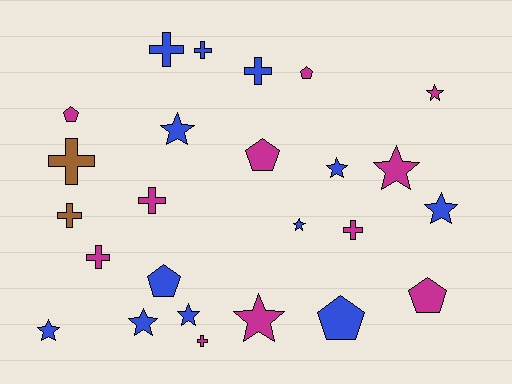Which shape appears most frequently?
Star, with 10 objects.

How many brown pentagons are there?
There are no brown pentagons.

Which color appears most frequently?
Blue, with 12 objects.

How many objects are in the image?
There are 25 objects.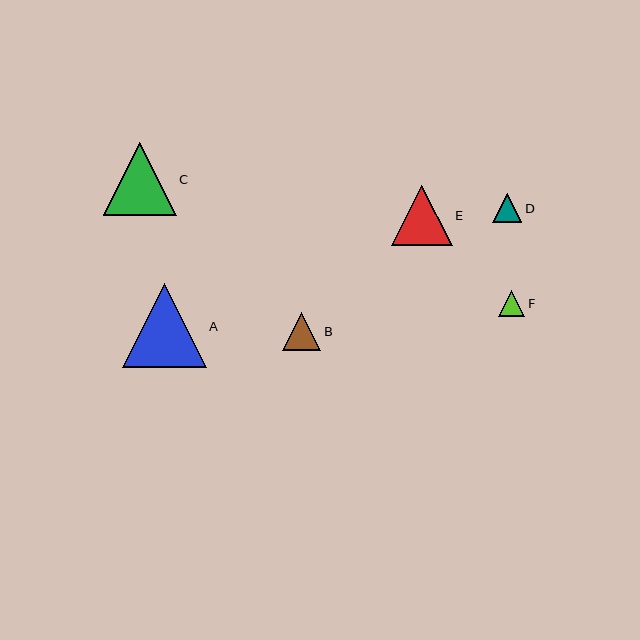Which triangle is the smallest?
Triangle F is the smallest with a size of approximately 26 pixels.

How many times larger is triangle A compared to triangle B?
Triangle A is approximately 2.2 times the size of triangle B.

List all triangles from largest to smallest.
From largest to smallest: A, C, E, B, D, F.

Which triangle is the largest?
Triangle A is the largest with a size of approximately 84 pixels.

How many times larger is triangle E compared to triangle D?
Triangle E is approximately 2.1 times the size of triangle D.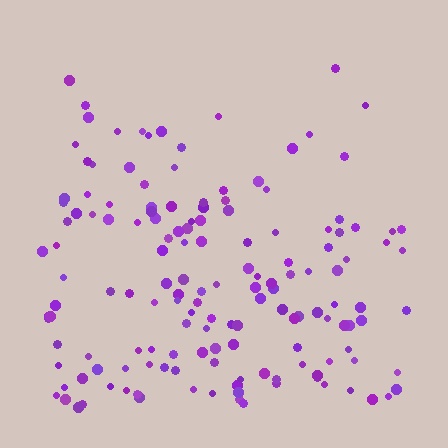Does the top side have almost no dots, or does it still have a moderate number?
Still a moderate number, just noticeably fewer than the bottom.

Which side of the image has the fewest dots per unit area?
The top.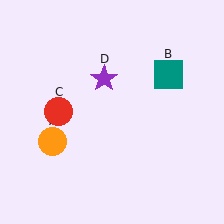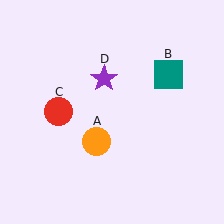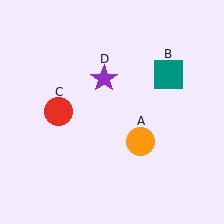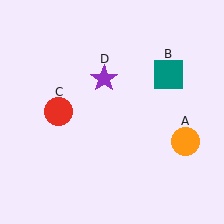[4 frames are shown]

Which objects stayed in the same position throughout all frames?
Teal square (object B) and red circle (object C) and purple star (object D) remained stationary.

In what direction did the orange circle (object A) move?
The orange circle (object A) moved right.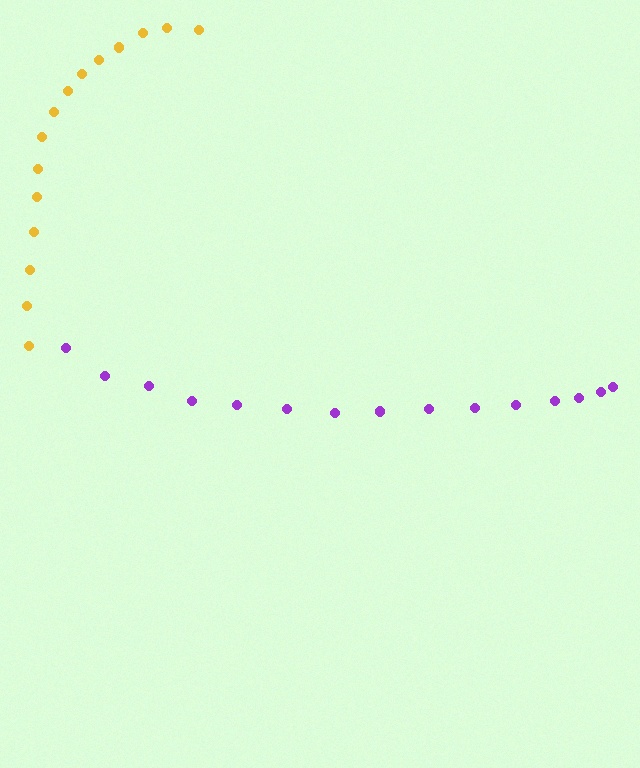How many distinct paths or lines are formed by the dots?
There are 2 distinct paths.